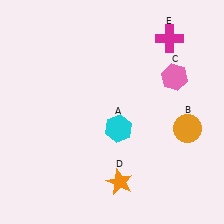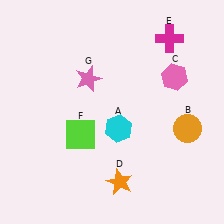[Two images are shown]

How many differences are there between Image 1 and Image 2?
There are 2 differences between the two images.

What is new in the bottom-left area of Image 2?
A lime square (F) was added in the bottom-left area of Image 2.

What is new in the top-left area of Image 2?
A pink star (G) was added in the top-left area of Image 2.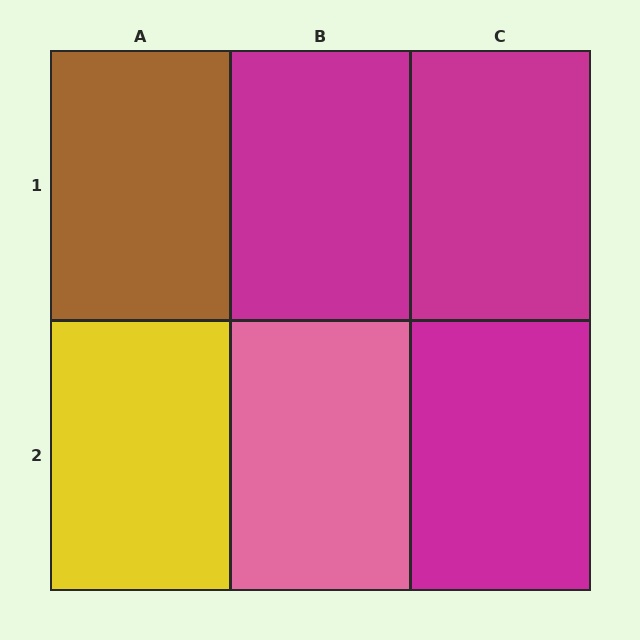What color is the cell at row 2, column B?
Pink.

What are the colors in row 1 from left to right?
Brown, magenta, magenta.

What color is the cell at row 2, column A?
Yellow.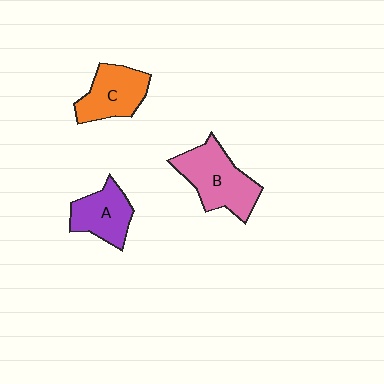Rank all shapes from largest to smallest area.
From largest to smallest: B (pink), C (orange), A (purple).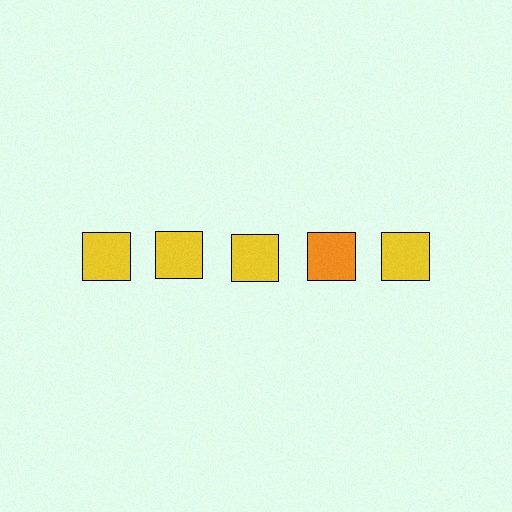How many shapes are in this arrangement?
There are 5 shapes arranged in a grid pattern.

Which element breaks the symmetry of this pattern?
The orange square in the top row, second from right column breaks the symmetry. All other shapes are yellow squares.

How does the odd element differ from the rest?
It has a different color: orange instead of yellow.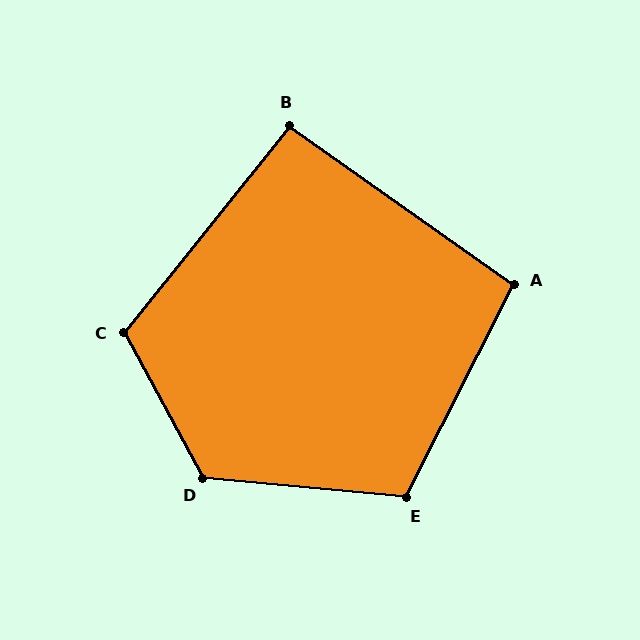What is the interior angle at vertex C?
Approximately 113 degrees (obtuse).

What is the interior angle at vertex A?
Approximately 98 degrees (obtuse).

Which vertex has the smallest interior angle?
B, at approximately 93 degrees.